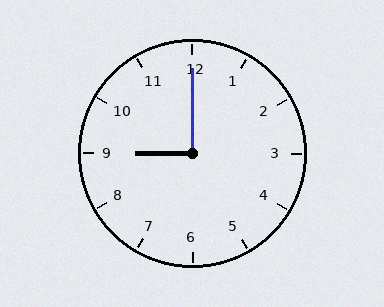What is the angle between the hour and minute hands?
Approximately 90 degrees.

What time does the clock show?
9:00.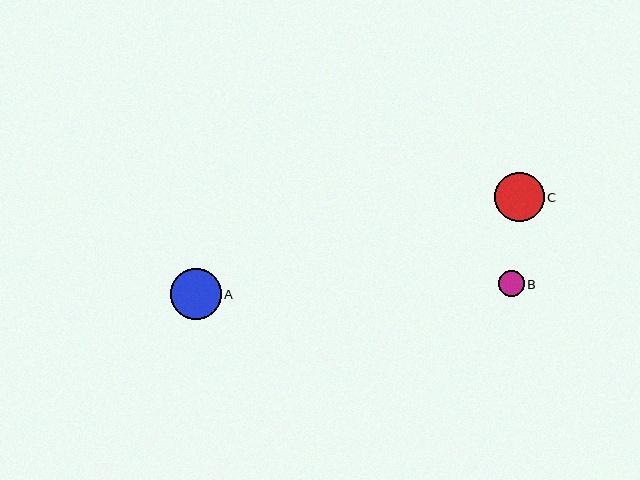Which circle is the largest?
Circle A is the largest with a size of approximately 51 pixels.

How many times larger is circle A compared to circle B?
Circle A is approximately 2.0 times the size of circle B.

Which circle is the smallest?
Circle B is the smallest with a size of approximately 26 pixels.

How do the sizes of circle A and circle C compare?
Circle A and circle C are approximately the same size.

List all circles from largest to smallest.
From largest to smallest: A, C, B.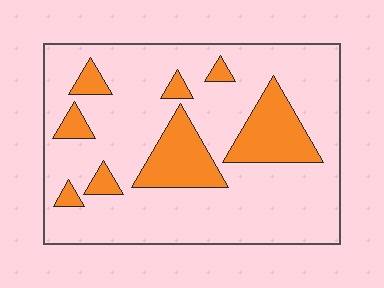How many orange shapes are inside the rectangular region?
8.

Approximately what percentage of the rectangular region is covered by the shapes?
Approximately 20%.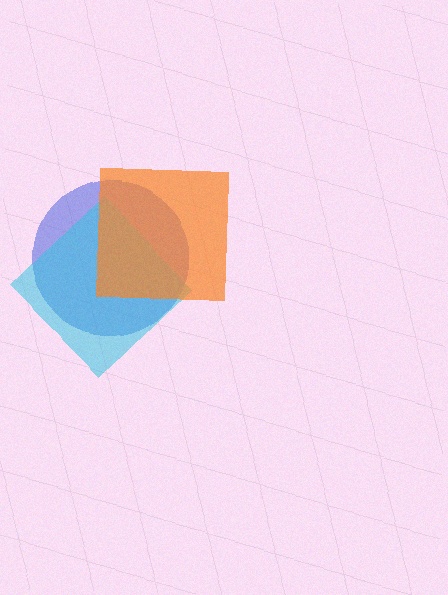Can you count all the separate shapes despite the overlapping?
Yes, there are 3 separate shapes.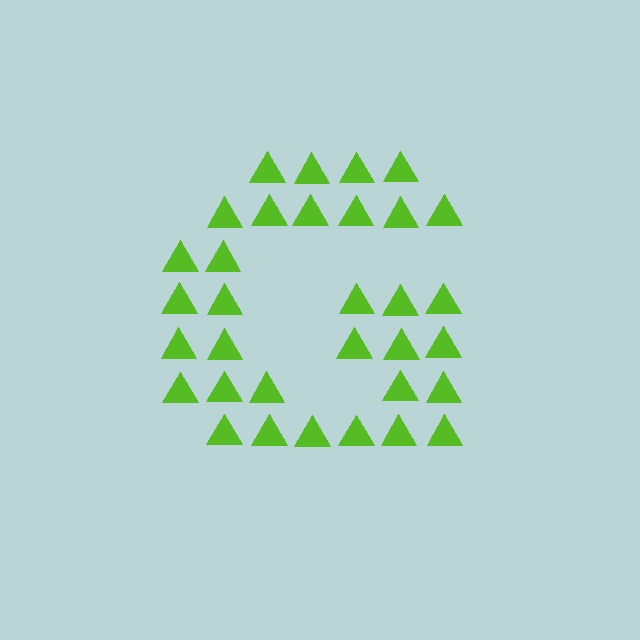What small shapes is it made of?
It is made of small triangles.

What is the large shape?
The large shape is the letter G.